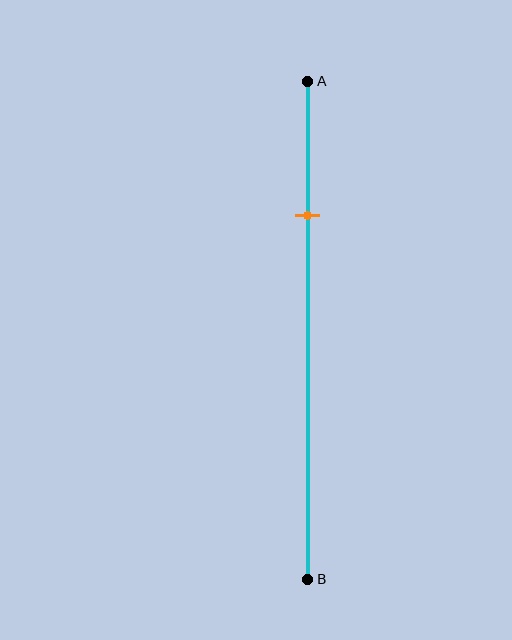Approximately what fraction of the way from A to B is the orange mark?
The orange mark is approximately 25% of the way from A to B.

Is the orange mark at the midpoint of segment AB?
No, the mark is at about 25% from A, not at the 50% midpoint.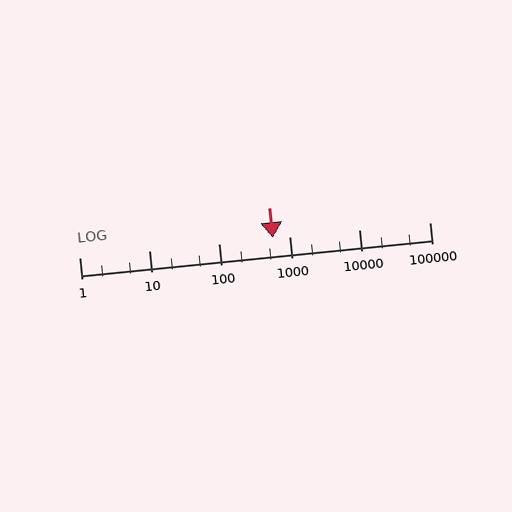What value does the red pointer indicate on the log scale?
The pointer indicates approximately 580.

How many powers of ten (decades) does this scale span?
The scale spans 5 decades, from 1 to 100000.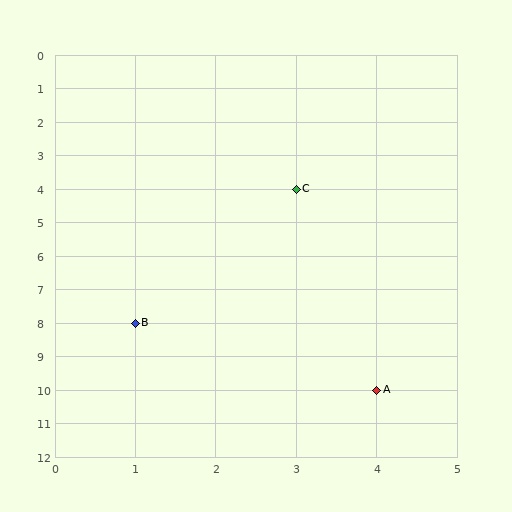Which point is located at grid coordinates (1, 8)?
Point B is at (1, 8).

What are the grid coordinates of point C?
Point C is at grid coordinates (3, 4).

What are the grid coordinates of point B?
Point B is at grid coordinates (1, 8).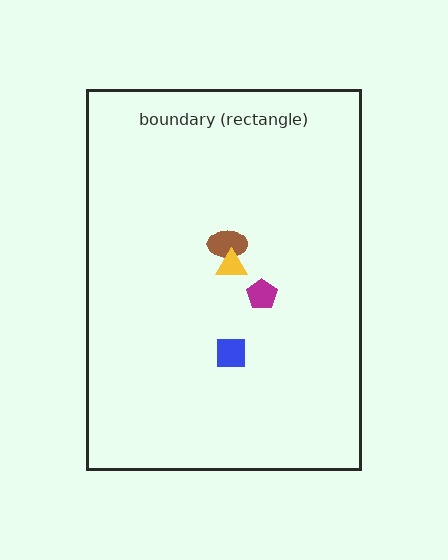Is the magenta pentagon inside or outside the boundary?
Inside.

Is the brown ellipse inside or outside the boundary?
Inside.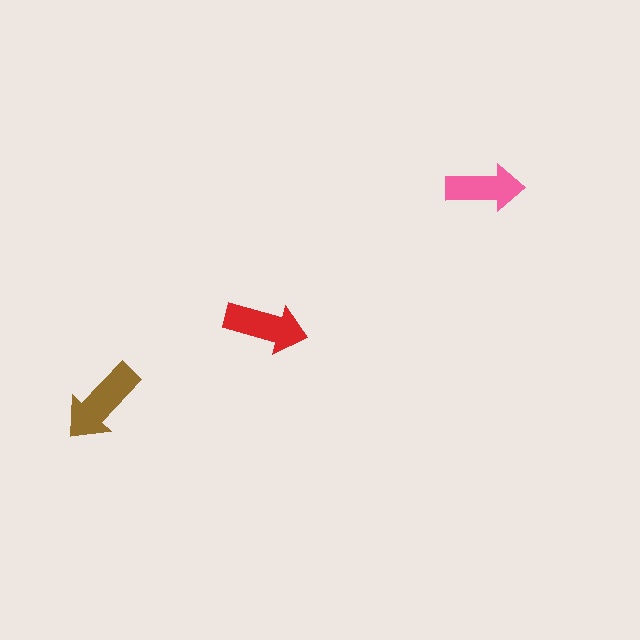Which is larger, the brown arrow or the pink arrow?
The brown one.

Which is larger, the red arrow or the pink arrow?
The red one.